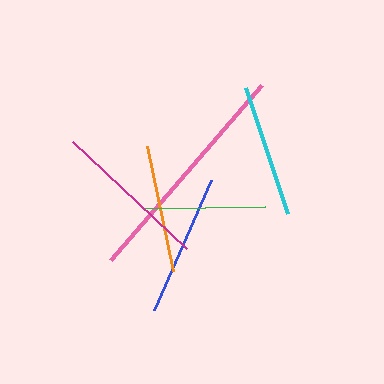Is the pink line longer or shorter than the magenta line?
The pink line is longer than the magenta line.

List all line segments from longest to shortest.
From longest to shortest: pink, magenta, blue, cyan, orange, green.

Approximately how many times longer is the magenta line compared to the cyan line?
The magenta line is approximately 1.2 times the length of the cyan line.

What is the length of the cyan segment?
The cyan segment is approximately 133 pixels long.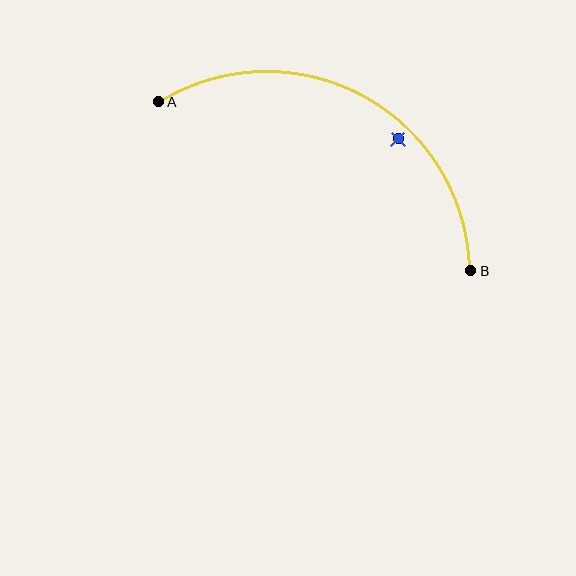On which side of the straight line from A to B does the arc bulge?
The arc bulges above the straight line connecting A and B.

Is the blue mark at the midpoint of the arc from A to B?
No — the blue mark does not lie on the arc at all. It sits slightly inside the curve.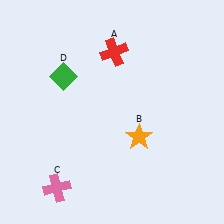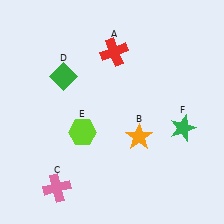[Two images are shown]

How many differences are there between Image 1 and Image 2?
There are 2 differences between the two images.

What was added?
A lime hexagon (E), a green star (F) were added in Image 2.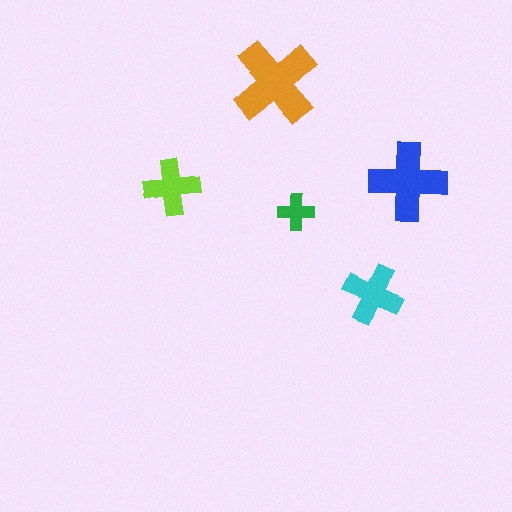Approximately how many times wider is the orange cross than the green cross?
About 2.5 times wider.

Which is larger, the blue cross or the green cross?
The blue one.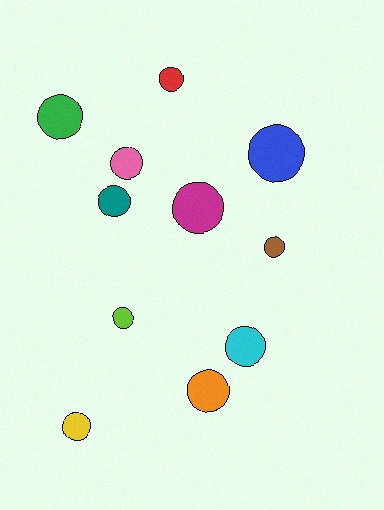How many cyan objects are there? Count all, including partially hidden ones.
There is 1 cyan object.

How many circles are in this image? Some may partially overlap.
There are 11 circles.